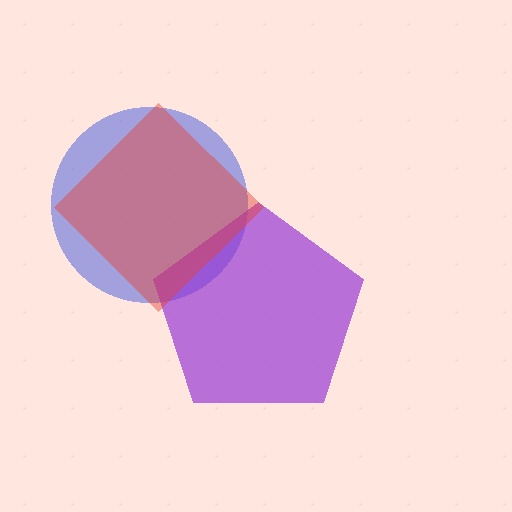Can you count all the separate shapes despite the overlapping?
Yes, there are 3 separate shapes.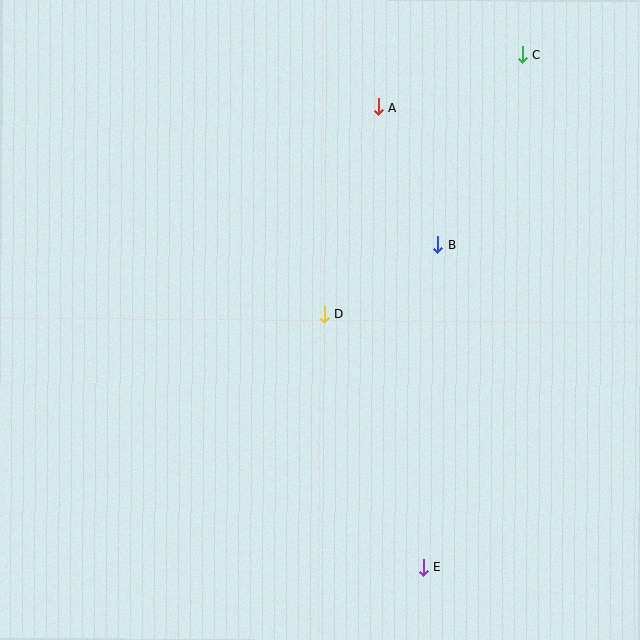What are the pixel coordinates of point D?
Point D is at (324, 314).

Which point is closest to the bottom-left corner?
Point E is closest to the bottom-left corner.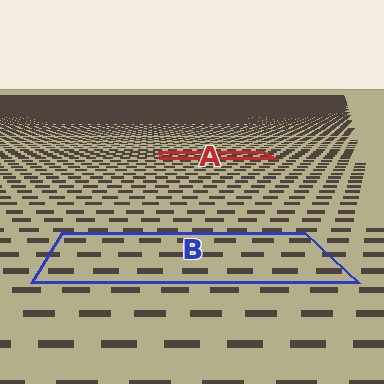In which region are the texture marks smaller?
The texture marks are smaller in region A, because it is farther away.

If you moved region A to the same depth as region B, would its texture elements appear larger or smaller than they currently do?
They would appear larger. At a closer depth, the same texture elements are projected at a bigger on-screen size.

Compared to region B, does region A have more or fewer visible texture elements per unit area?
Region A has more texture elements per unit area — they are packed more densely because it is farther away.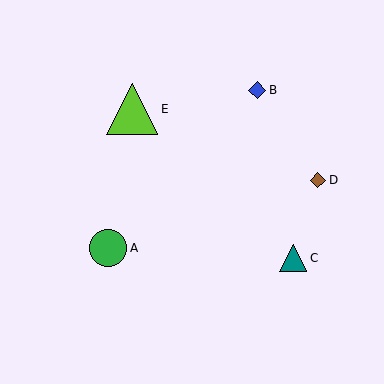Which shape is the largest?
The lime triangle (labeled E) is the largest.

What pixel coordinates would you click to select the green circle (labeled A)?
Click at (108, 248) to select the green circle A.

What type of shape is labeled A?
Shape A is a green circle.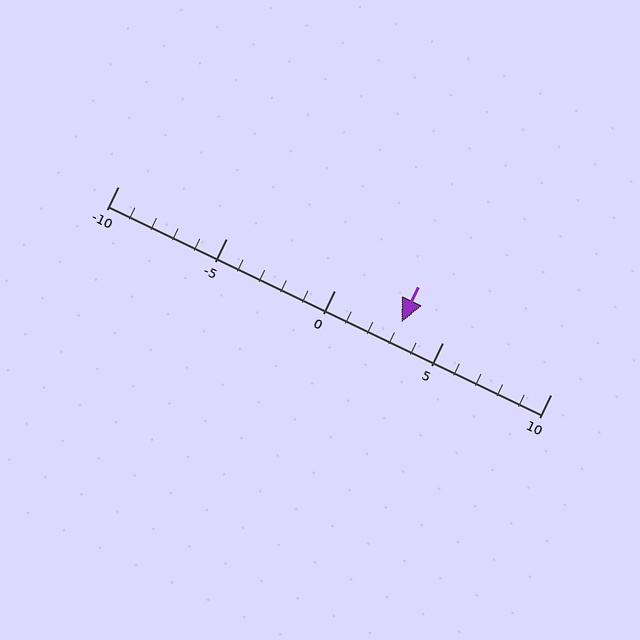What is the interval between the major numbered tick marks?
The major tick marks are spaced 5 units apart.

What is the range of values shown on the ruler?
The ruler shows values from -10 to 10.